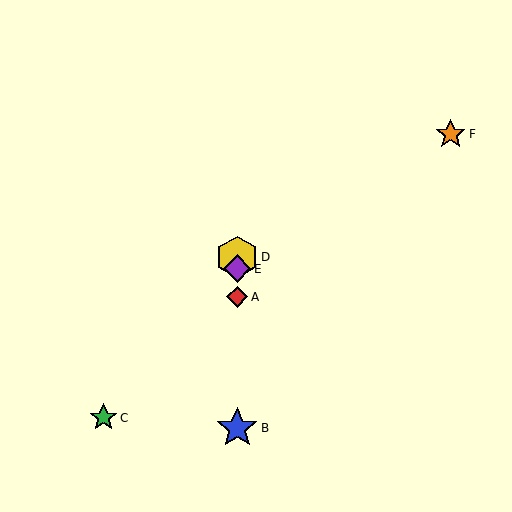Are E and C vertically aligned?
No, E is at x≈237 and C is at x≈104.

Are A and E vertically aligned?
Yes, both are at x≈237.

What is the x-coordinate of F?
Object F is at x≈451.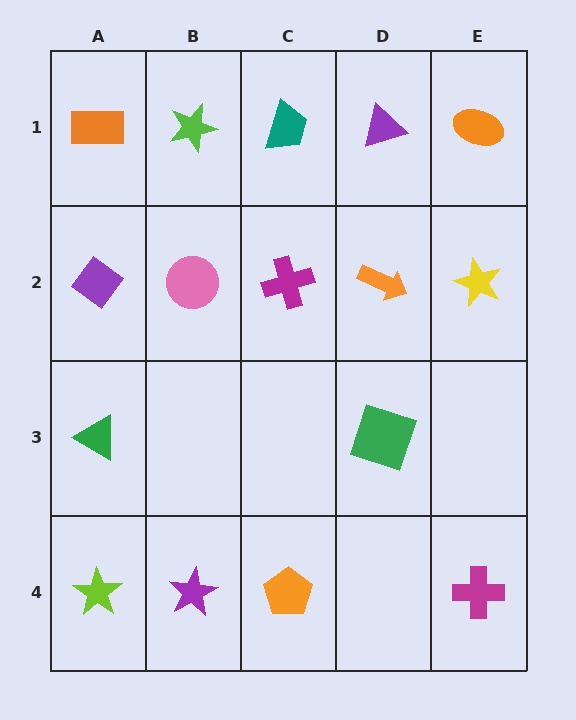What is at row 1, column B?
A lime star.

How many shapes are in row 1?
5 shapes.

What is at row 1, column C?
A teal trapezoid.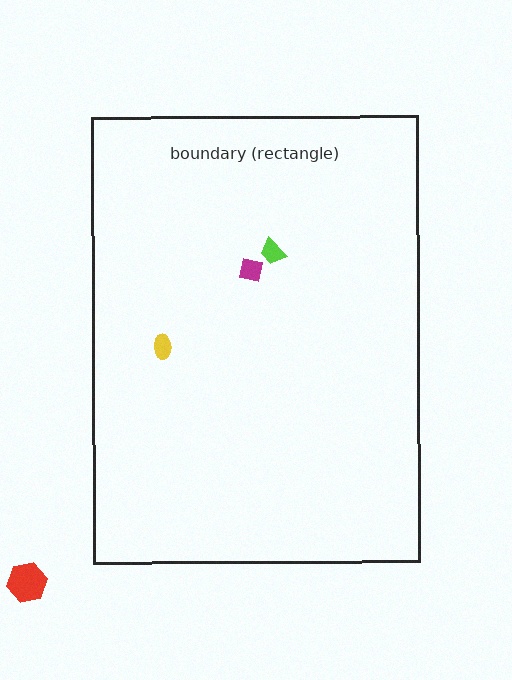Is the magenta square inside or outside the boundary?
Inside.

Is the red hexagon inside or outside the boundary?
Outside.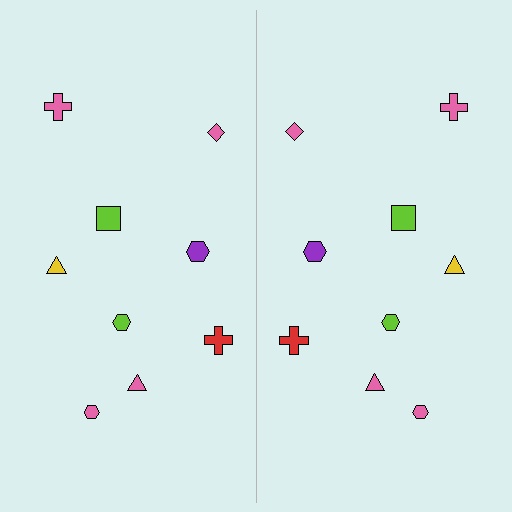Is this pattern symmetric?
Yes, this pattern has bilateral (reflection) symmetry.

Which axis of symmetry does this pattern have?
The pattern has a vertical axis of symmetry running through the center of the image.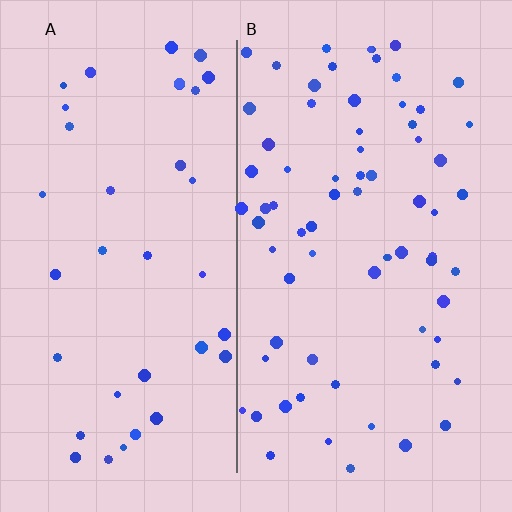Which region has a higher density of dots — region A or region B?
B (the right).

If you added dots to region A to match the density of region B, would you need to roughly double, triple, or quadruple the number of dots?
Approximately double.